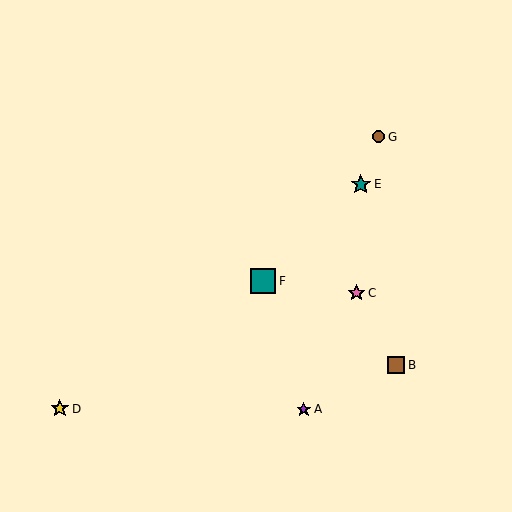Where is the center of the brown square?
The center of the brown square is at (396, 365).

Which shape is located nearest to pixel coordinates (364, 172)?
The teal star (labeled E) at (361, 184) is nearest to that location.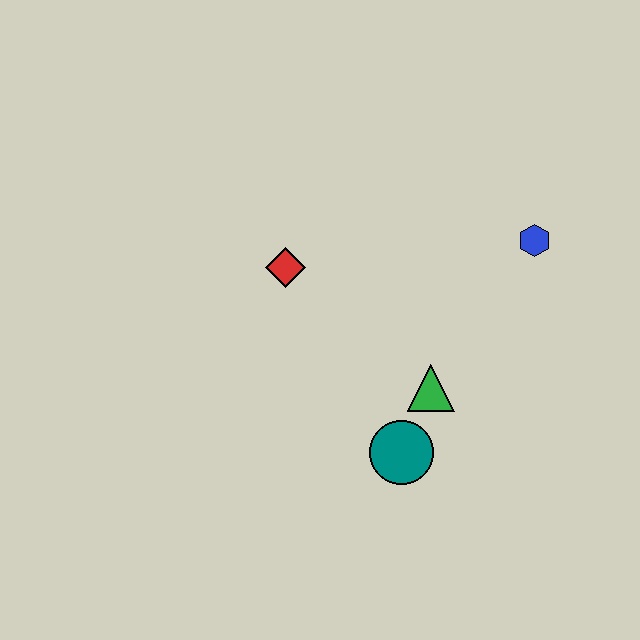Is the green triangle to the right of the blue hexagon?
No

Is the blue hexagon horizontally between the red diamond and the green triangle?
No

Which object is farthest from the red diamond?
The blue hexagon is farthest from the red diamond.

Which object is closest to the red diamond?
The green triangle is closest to the red diamond.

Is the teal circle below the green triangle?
Yes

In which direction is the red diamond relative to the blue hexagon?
The red diamond is to the left of the blue hexagon.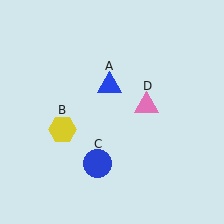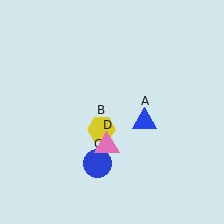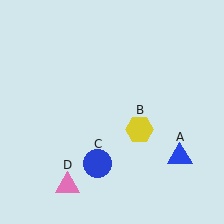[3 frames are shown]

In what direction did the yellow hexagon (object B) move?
The yellow hexagon (object B) moved right.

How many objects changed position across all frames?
3 objects changed position: blue triangle (object A), yellow hexagon (object B), pink triangle (object D).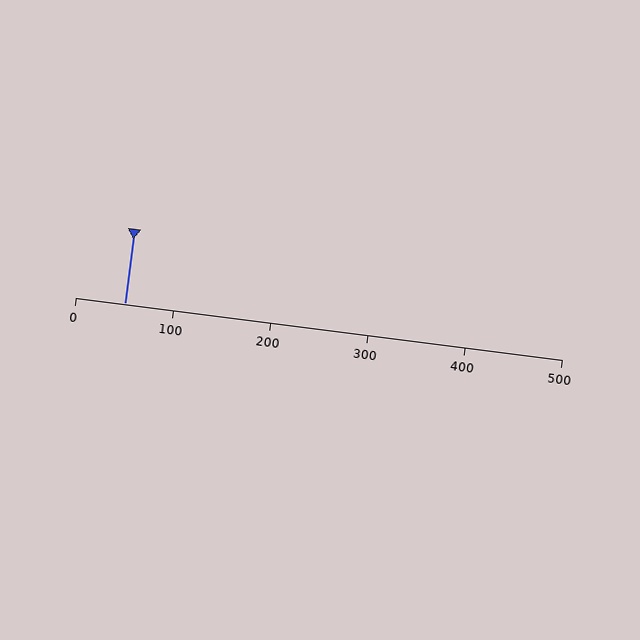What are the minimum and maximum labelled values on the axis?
The axis runs from 0 to 500.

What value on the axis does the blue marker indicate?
The marker indicates approximately 50.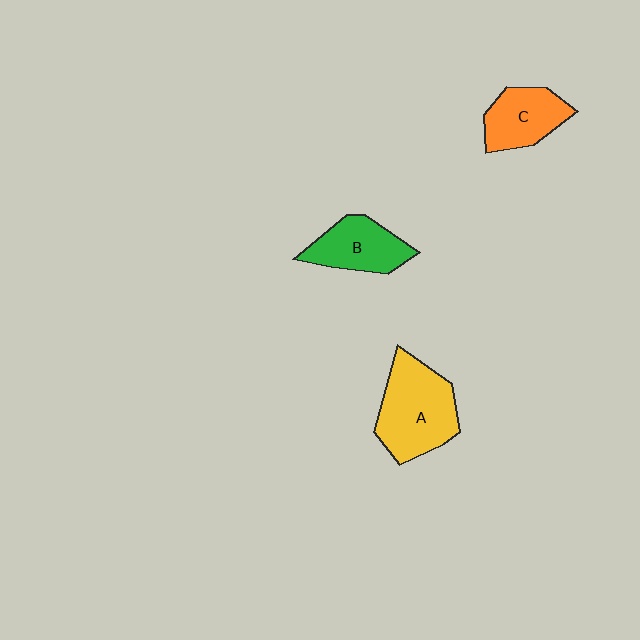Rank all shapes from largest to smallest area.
From largest to smallest: A (yellow), B (green), C (orange).